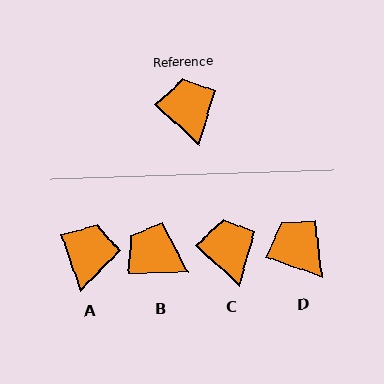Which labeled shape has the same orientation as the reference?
C.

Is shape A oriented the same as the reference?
No, it is off by about 28 degrees.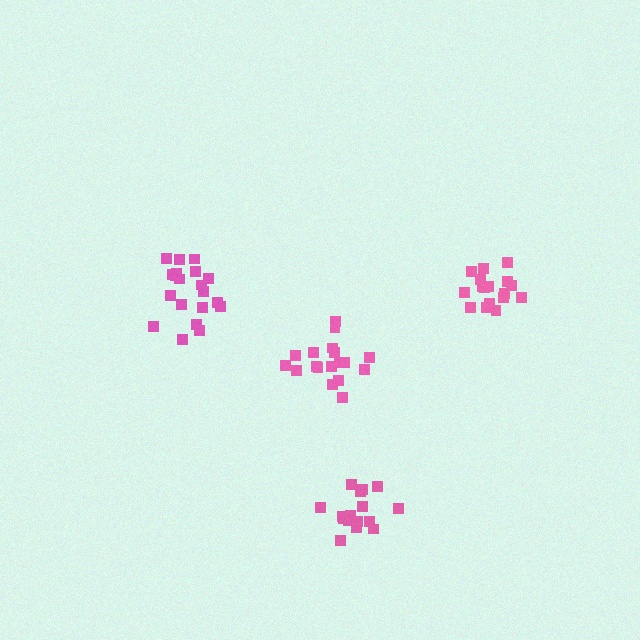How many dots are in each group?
Group 1: 17 dots, Group 2: 18 dots, Group 3: 16 dots, Group 4: 20 dots (71 total).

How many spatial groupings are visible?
There are 4 spatial groupings.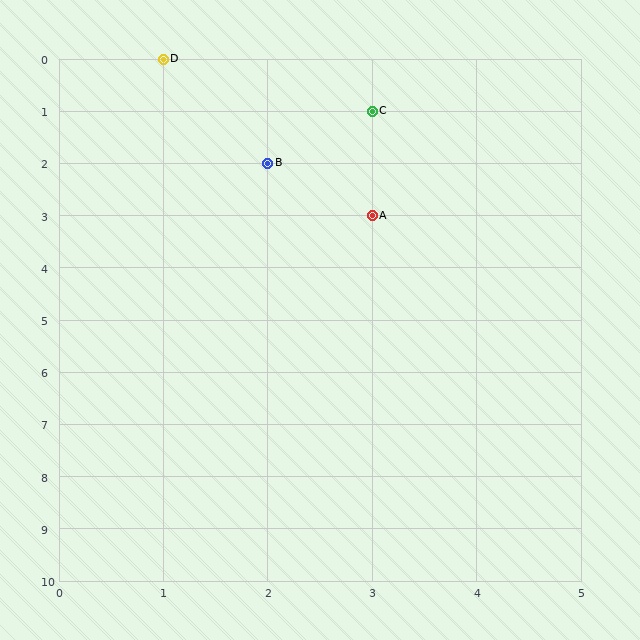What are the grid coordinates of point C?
Point C is at grid coordinates (3, 1).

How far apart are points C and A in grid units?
Points C and A are 2 rows apart.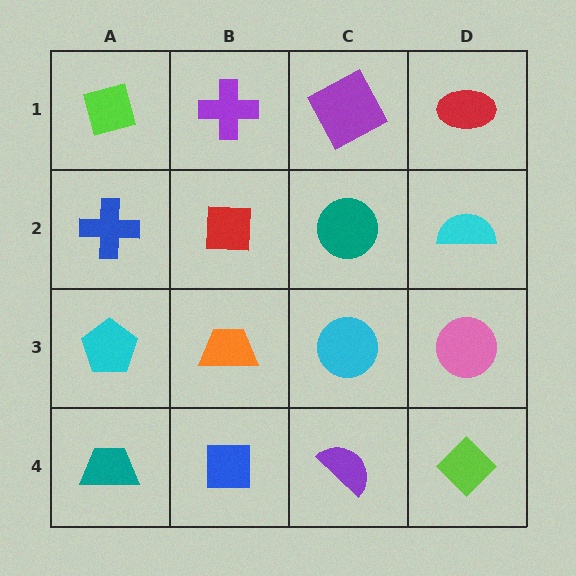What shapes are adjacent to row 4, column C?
A cyan circle (row 3, column C), a blue square (row 4, column B), a lime diamond (row 4, column D).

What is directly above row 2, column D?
A red ellipse.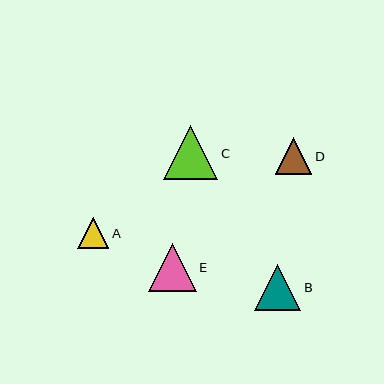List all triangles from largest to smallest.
From largest to smallest: C, E, B, D, A.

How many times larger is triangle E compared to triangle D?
Triangle E is approximately 1.3 times the size of triangle D.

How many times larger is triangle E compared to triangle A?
Triangle E is approximately 1.5 times the size of triangle A.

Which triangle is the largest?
Triangle C is the largest with a size of approximately 54 pixels.